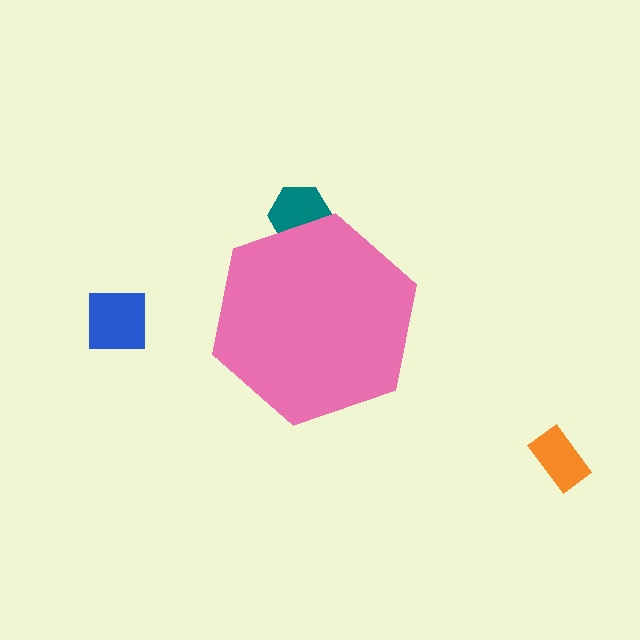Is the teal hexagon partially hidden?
Yes, the teal hexagon is partially hidden behind the pink hexagon.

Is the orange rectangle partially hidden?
No, the orange rectangle is fully visible.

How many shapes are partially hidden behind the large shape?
1 shape is partially hidden.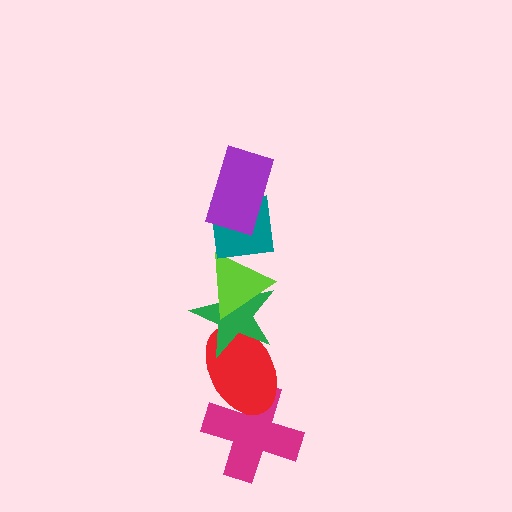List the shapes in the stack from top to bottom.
From top to bottom: the purple rectangle, the teal square, the lime triangle, the green star, the red ellipse, the magenta cross.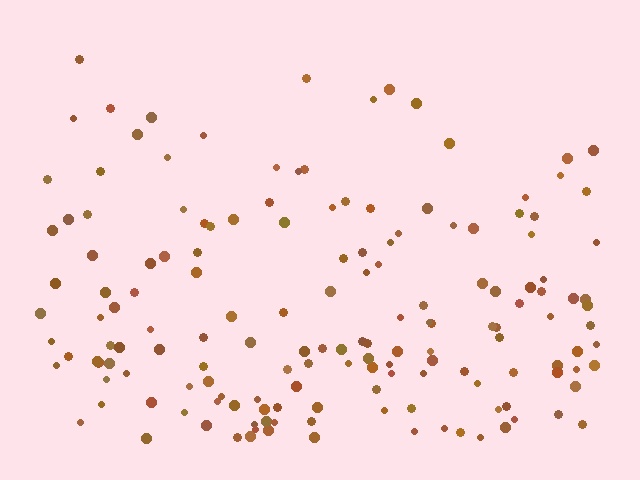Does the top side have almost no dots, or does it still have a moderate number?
Still a moderate number, just noticeably fewer than the bottom.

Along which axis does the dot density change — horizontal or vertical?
Vertical.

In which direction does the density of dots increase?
From top to bottom, with the bottom side densest.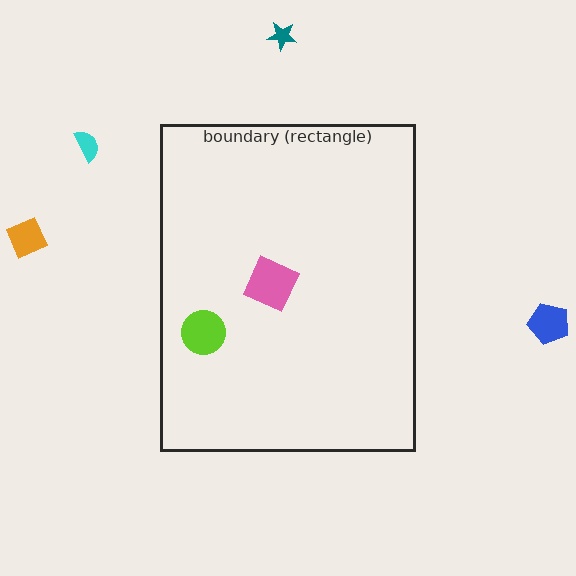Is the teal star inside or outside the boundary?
Outside.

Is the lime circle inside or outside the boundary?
Inside.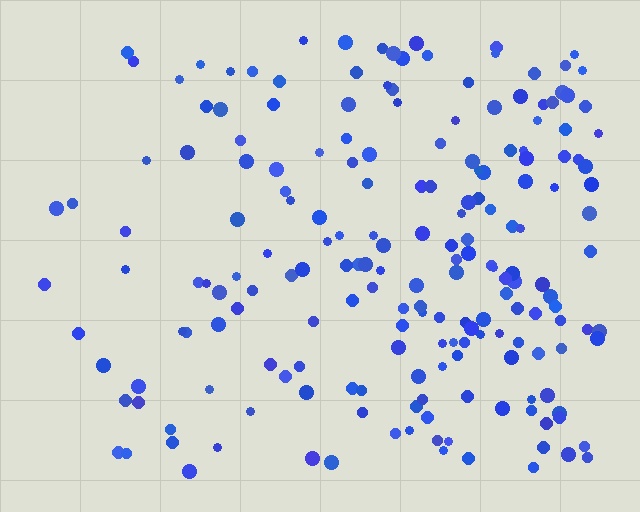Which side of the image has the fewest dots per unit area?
The left.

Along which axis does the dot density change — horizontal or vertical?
Horizontal.